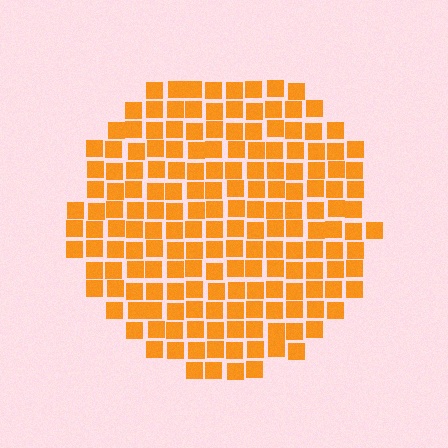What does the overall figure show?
The overall figure shows a circle.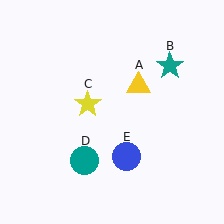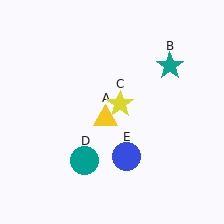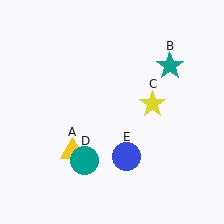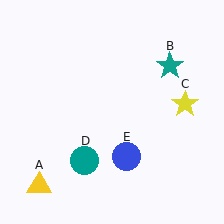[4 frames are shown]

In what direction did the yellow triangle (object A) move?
The yellow triangle (object A) moved down and to the left.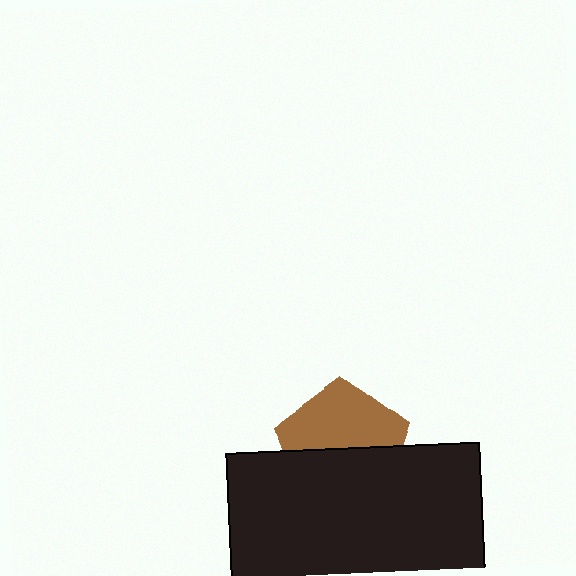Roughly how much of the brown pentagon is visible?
About half of it is visible (roughly 51%).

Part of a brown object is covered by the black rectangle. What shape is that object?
It is a pentagon.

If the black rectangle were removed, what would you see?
You would see the complete brown pentagon.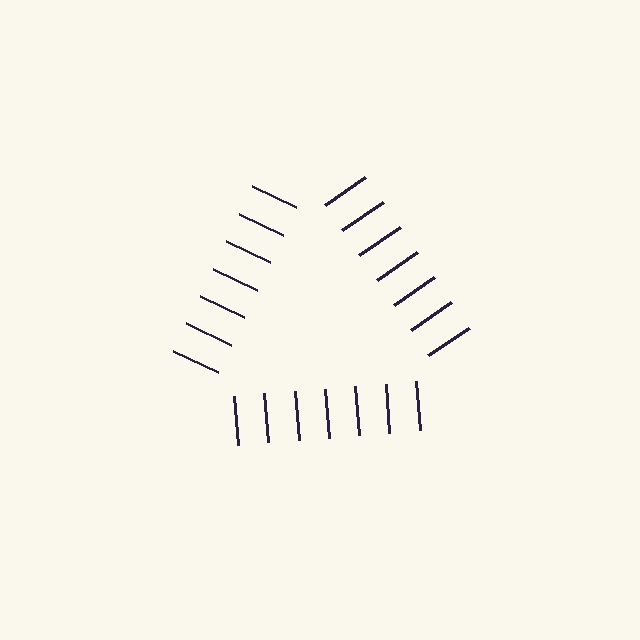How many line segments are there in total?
21 — 7 along each of the 3 edges.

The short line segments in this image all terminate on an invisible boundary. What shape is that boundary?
An illusory triangle — the line segments terminate on its edges but no continuous stroke is drawn.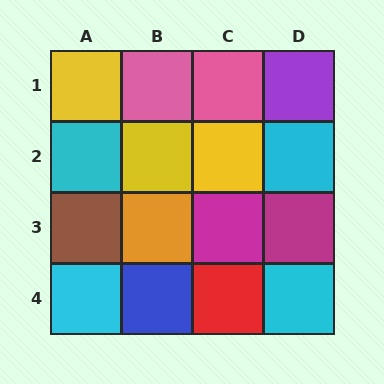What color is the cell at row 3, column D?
Magenta.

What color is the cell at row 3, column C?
Magenta.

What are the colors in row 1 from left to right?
Yellow, pink, pink, purple.